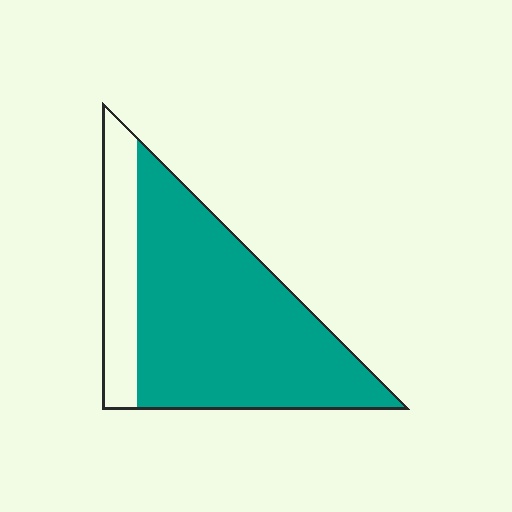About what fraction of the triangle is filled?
About four fifths (4/5).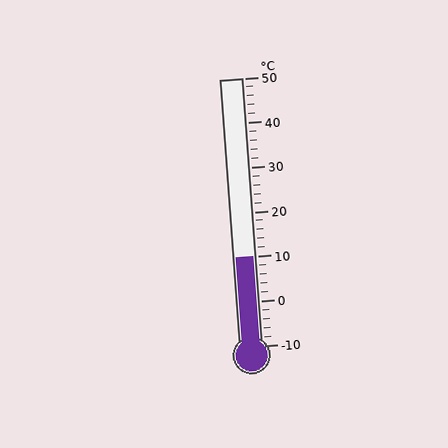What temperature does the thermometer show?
The thermometer shows approximately 10°C.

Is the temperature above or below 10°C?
The temperature is at 10°C.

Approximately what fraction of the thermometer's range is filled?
The thermometer is filled to approximately 35% of its range.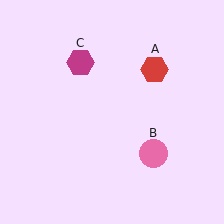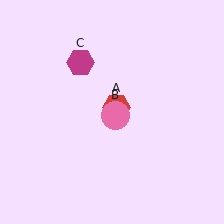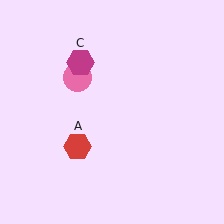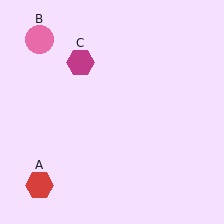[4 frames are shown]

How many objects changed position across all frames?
2 objects changed position: red hexagon (object A), pink circle (object B).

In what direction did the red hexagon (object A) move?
The red hexagon (object A) moved down and to the left.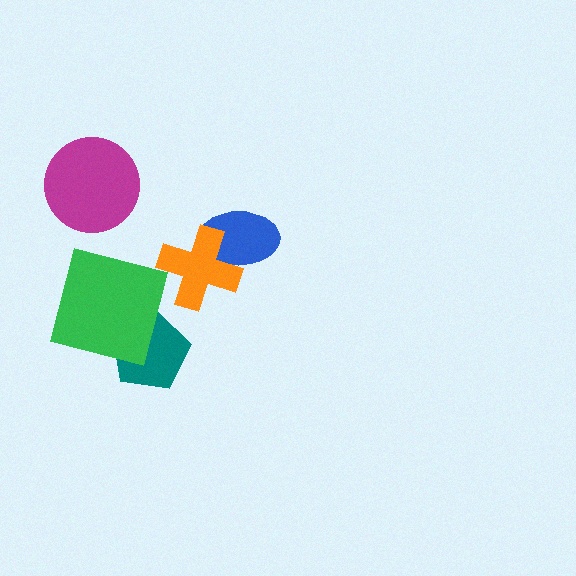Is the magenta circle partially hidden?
No, no other shape covers it.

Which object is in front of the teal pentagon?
The green square is in front of the teal pentagon.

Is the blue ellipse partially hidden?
Yes, it is partially covered by another shape.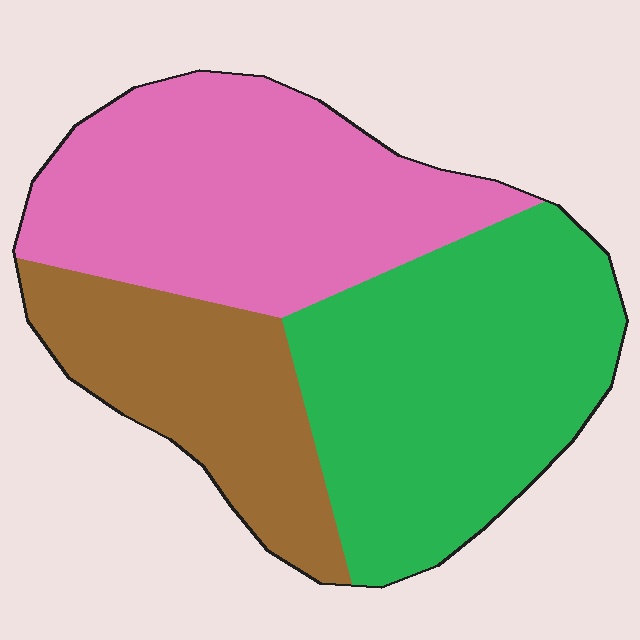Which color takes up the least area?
Brown, at roughly 25%.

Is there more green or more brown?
Green.